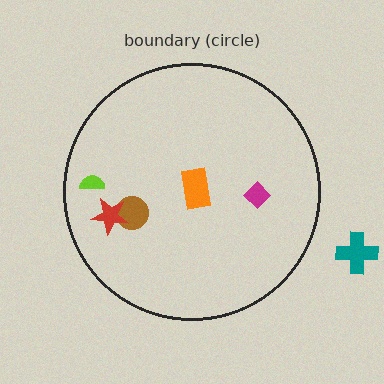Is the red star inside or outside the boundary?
Inside.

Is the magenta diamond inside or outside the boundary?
Inside.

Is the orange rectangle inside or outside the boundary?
Inside.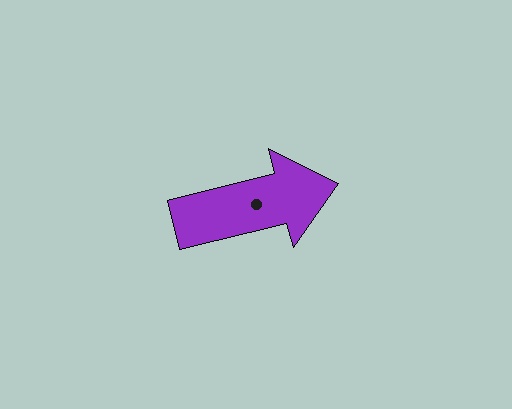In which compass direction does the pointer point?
East.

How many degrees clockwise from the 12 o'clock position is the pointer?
Approximately 76 degrees.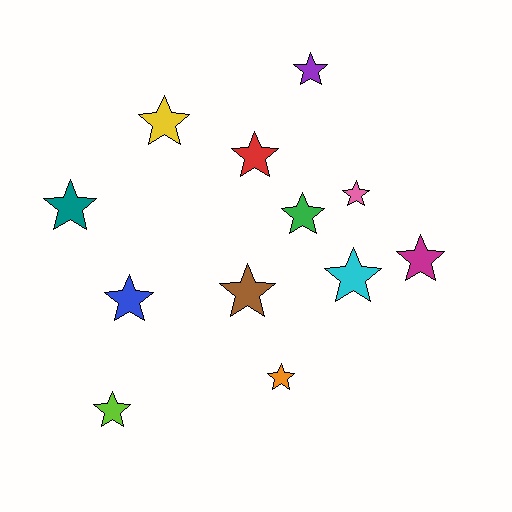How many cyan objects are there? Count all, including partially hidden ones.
There is 1 cyan object.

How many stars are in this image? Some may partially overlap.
There are 12 stars.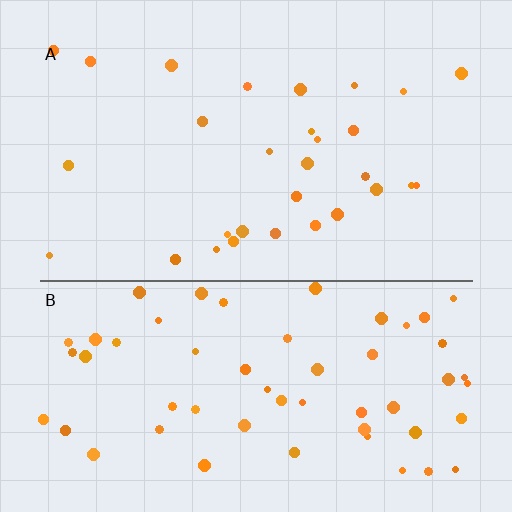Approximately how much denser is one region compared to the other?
Approximately 1.9× — region B over region A.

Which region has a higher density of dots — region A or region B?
B (the bottom).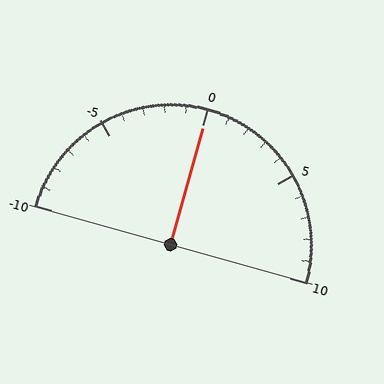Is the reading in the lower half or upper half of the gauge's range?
The reading is in the upper half of the range (-10 to 10).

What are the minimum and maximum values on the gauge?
The gauge ranges from -10 to 10.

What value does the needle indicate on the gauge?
The needle indicates approximately 0.